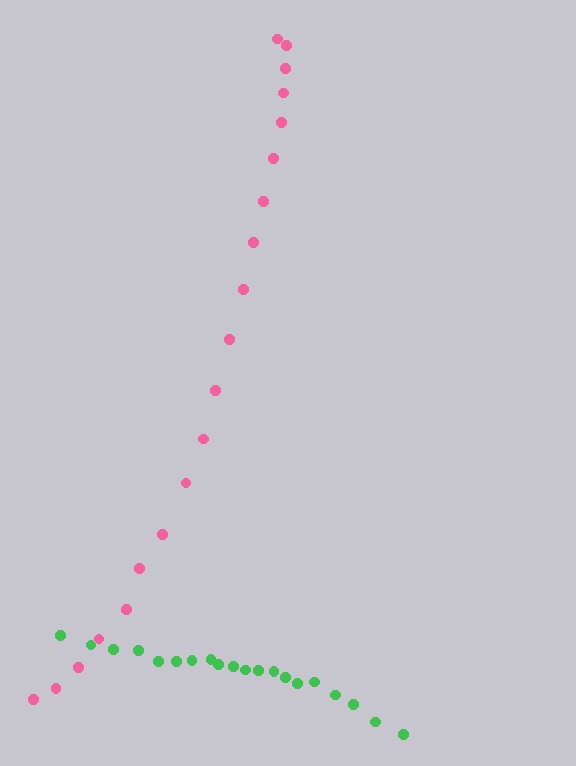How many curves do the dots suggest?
There are 2 distinct paths.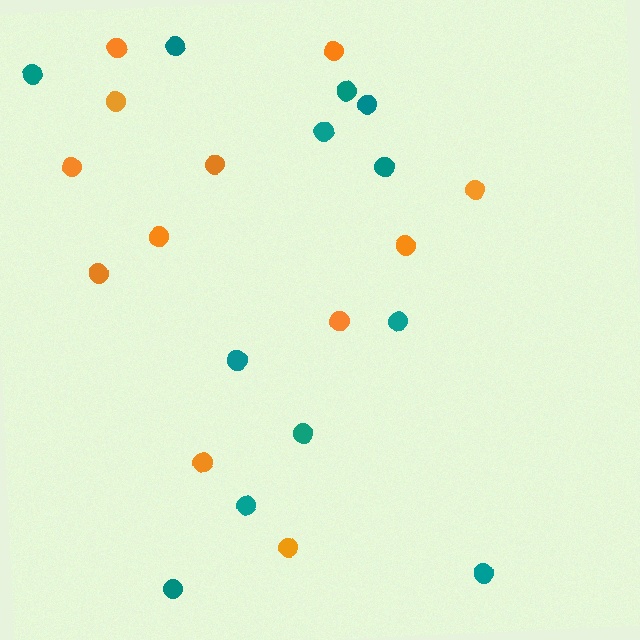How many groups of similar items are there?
There are 2 groups: one group of orange circles (12) and one group of teal circles (12).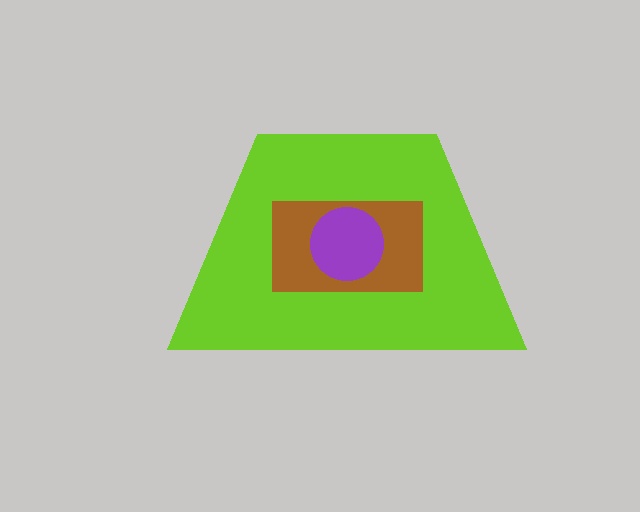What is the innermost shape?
The purple circle.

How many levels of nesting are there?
3.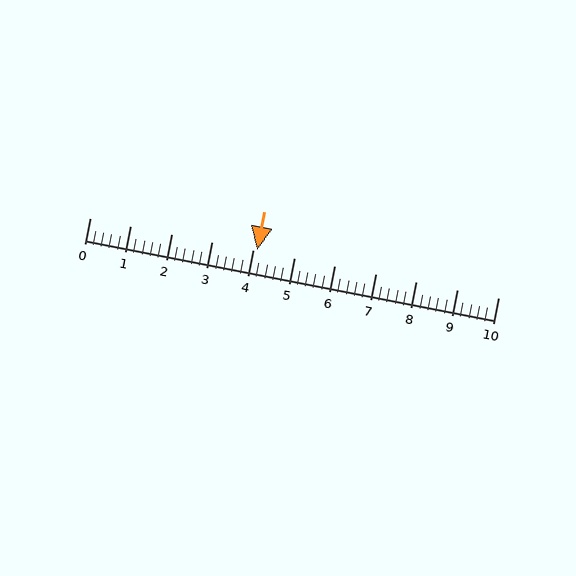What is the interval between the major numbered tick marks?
The major tick marks are spaced 1 units apart.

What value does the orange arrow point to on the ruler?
The orange arrow points to approximately 4.1.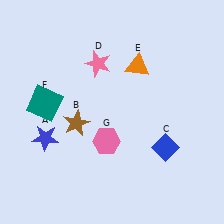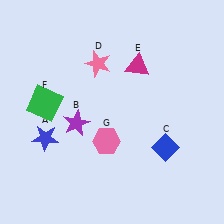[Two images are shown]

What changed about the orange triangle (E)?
In Image 1, E is orange. In Image 2, it changed to magenta.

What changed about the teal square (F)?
In Image 1, F is teal. In Image 2, it changed to green.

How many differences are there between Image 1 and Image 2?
There are 3 differences between the two images.